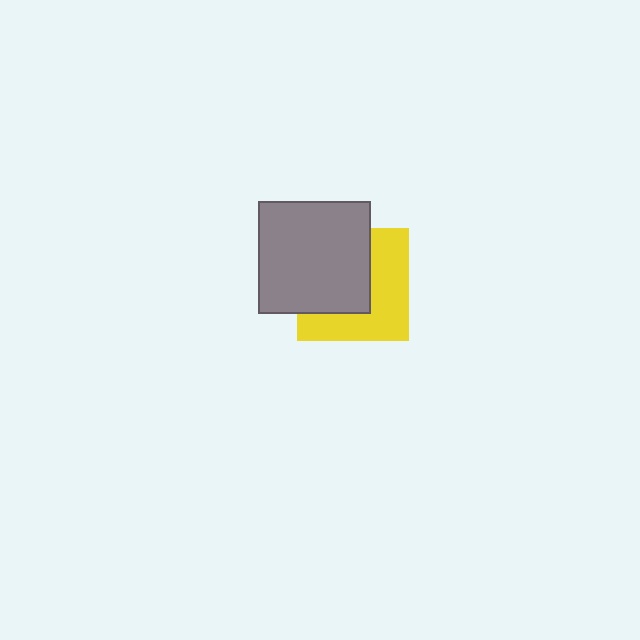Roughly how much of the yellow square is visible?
About half of it is visible (roughly 50%).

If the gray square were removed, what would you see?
You would see the complete yellow square.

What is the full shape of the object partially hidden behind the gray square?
The partially hidden object is a yellow square.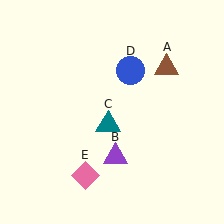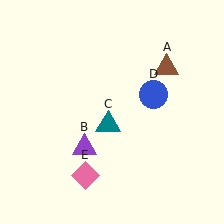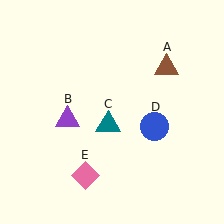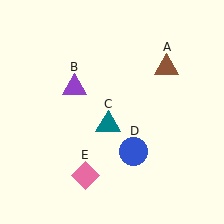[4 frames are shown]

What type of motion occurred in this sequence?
The purple triangle (object B), blue circle (object D) rotated clockwise around the center of the scene.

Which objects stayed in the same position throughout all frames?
Brown triangle (object A) and teal triangle (object C) and pink diamond (object E) remained stationary.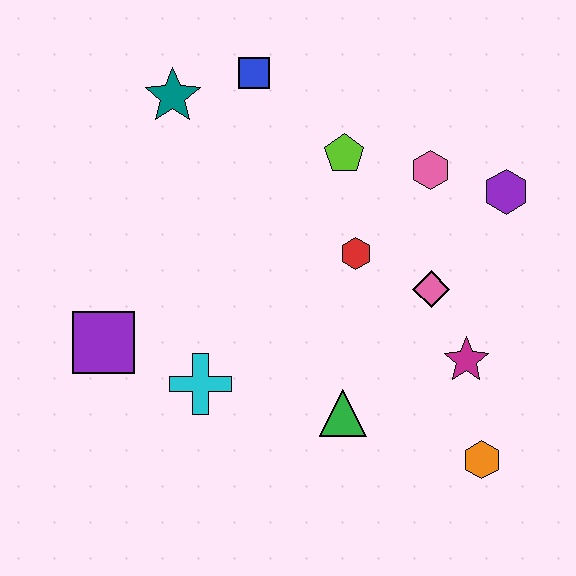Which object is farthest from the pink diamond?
The purple square is farthest from the pink diamond.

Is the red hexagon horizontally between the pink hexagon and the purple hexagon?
No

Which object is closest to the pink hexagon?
The purple hexagon is closest to the pink hexagon.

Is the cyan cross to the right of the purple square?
Yes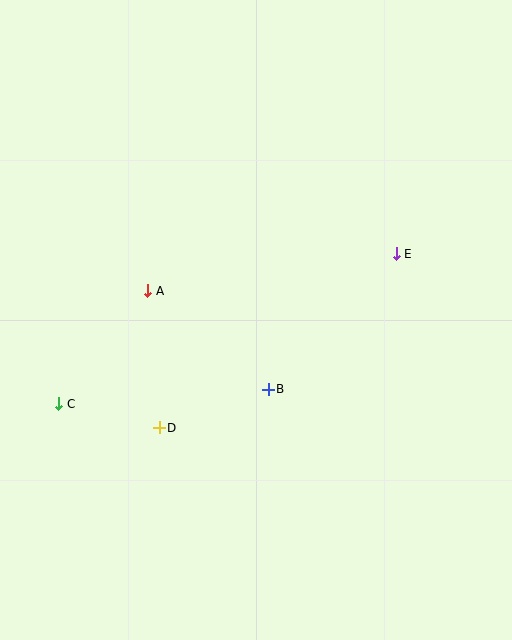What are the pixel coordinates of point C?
Point C is at (59, 404).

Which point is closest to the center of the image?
Point B at (268, 389) is closest to the center.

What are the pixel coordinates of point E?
Point E is at (396, 254).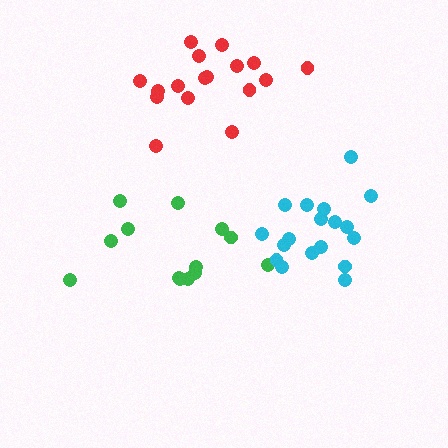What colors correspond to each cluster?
The clusters are colored: green, red, cyan.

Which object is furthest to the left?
The green cluster is leftmost.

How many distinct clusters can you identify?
There are 3 distinct clusters.